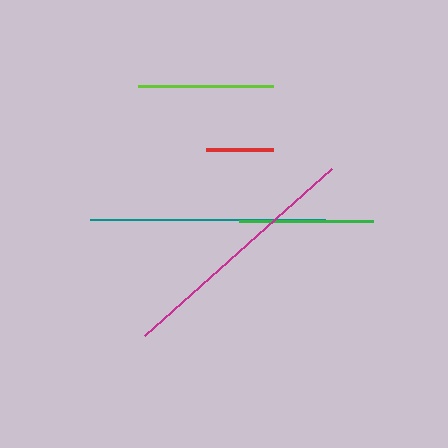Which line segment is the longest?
The magenta line is the longest at approximately 251 pixels.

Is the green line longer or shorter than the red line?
The green line is longer than the red line.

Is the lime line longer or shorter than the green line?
The lime line is longer than the green line.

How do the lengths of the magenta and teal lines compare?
The magenta and teal lines are approximately the same length.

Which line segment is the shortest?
The red line is the shortest at approximately 67 pixels.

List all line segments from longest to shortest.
From longest to shortest: magenta, teal, lime, green, red.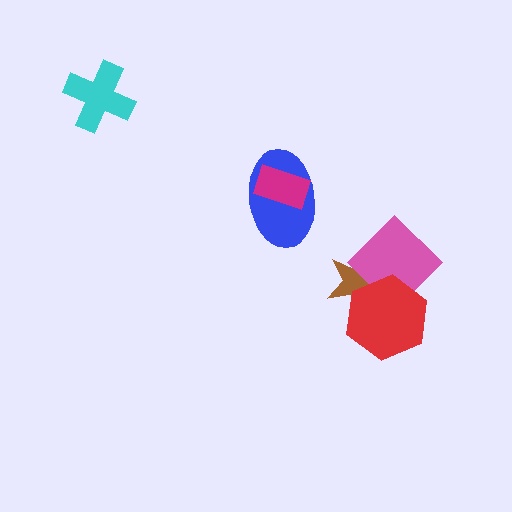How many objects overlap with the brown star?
2 objects overlap with the brown star.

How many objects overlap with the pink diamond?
2 objects overlap with the pink diamond.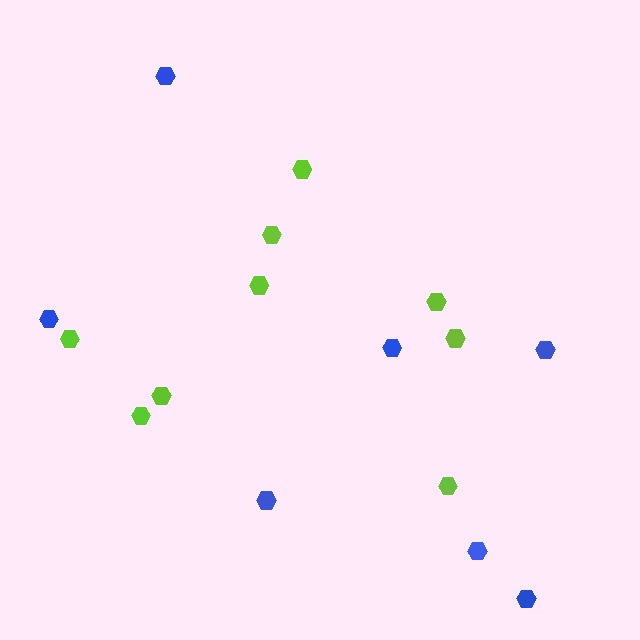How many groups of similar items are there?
There are 2 groups: one group of lime hexagons (9) and one group of blue hexagons (7).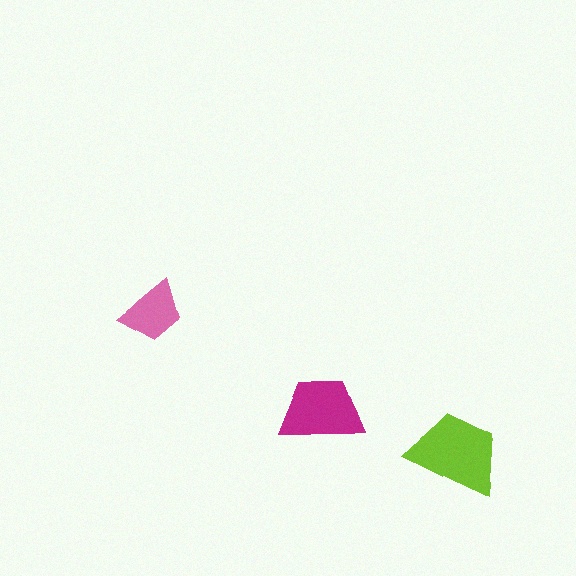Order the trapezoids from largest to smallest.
the lime one, the magenta one, the pink one.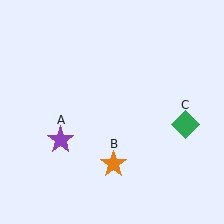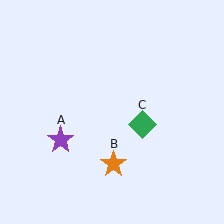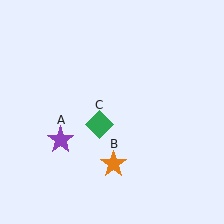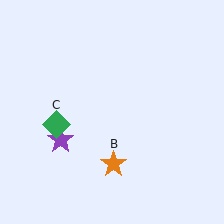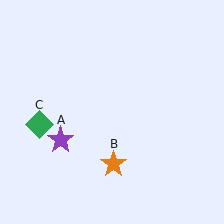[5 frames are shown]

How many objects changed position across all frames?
1 object changed position: green diamond (object C).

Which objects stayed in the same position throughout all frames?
Purple star (object A) and orange star (object B) remained stationary.